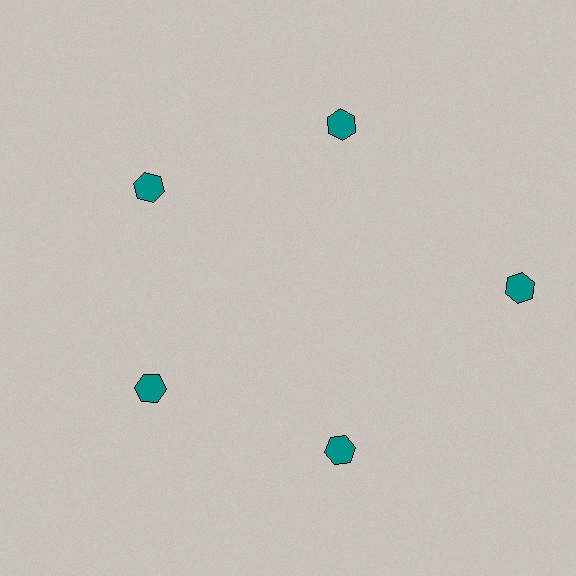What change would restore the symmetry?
The symmetry would be restored by moving it inward, back onto the ring so that all 5 hexagons sit at equal angles and equal distance from the center.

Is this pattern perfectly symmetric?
No. The 5 teal hexagons are arranged in a ring, but one element near the 3 o'clock position is pushed outward from the center, breaking the 5-fold rotational symmetry.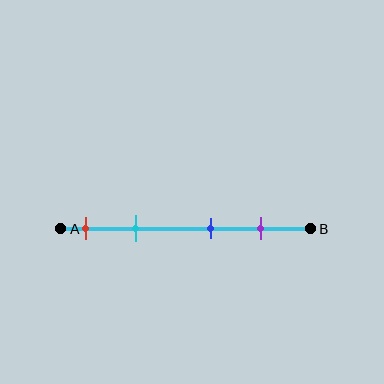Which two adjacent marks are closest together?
The red and cyan marks are the closest adjacent pair.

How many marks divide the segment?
There are 4 marks dividing the segment.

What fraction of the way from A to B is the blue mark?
The blue mark is approximately 60% (0.6) of the way from A to B.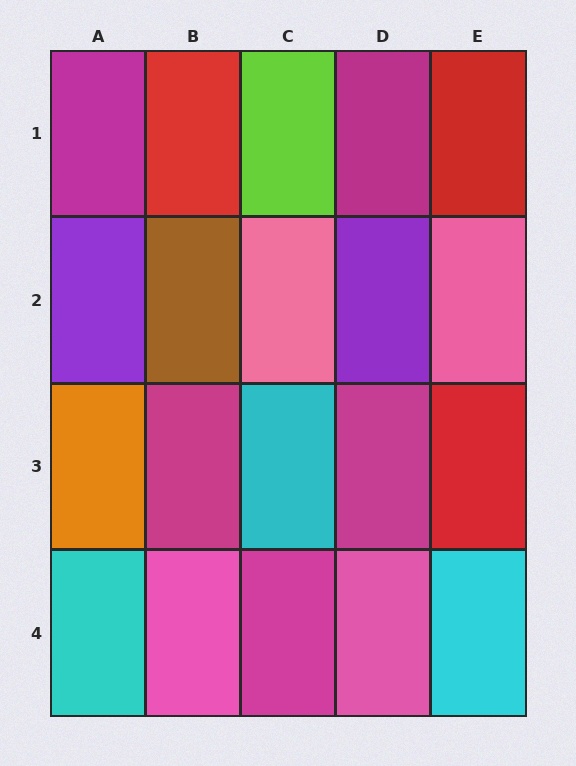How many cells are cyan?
3 cells are cyan.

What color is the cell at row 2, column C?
Pink.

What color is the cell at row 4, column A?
Cyan.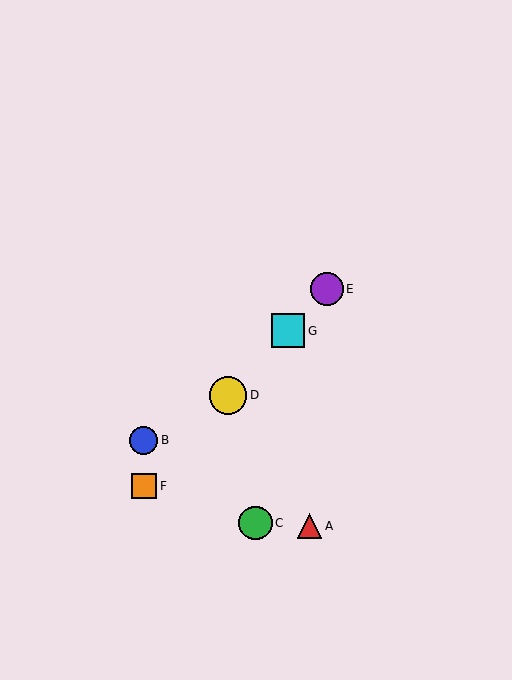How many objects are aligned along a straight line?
4 objects (D, E, F, G) are aligned along a straight line.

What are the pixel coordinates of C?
Object C is at (255, 523).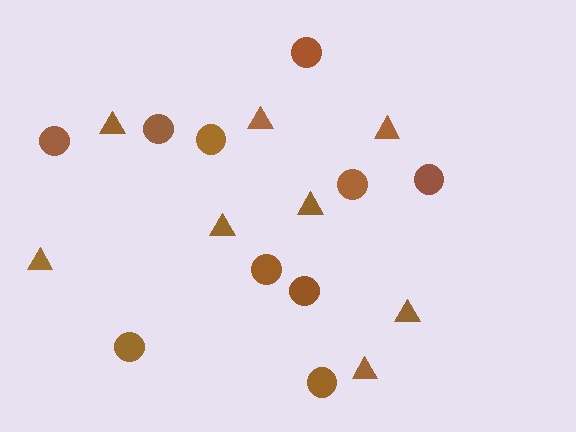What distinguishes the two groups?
There are 2 groups: one group of circles (10) and one group of triangles (8).